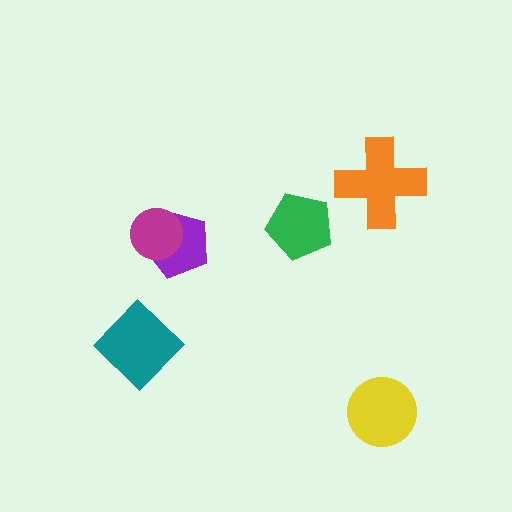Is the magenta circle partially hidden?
No, no other shape covers it.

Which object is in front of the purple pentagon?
The magenta circle is in front of the purple pentagon.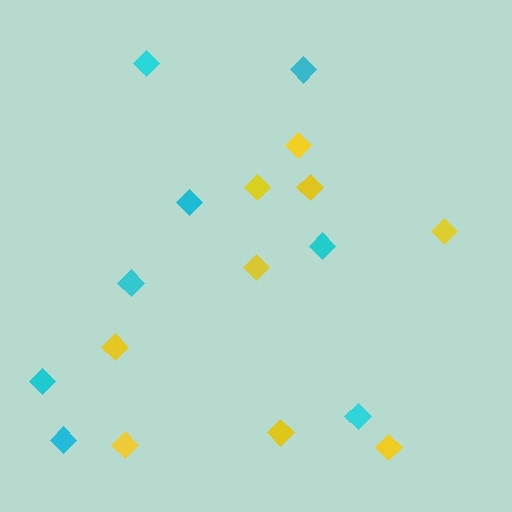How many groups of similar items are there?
There are 2 groups: one group of yellow diamonds (9) and one group of cyan diamonds (8).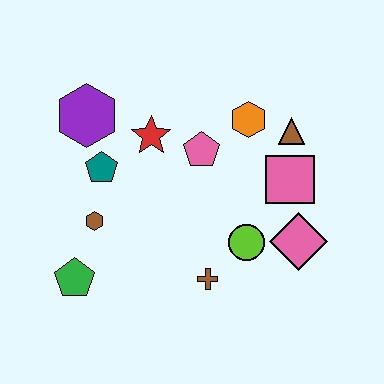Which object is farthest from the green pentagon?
The brown triangle is farthest from the green pentagon.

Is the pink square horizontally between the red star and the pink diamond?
Yes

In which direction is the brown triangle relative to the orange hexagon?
The brown triangle is to the right of the orange hexagon.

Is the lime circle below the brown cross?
No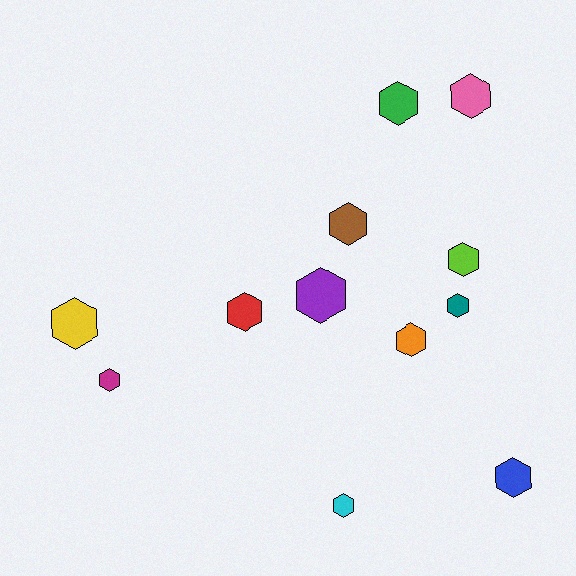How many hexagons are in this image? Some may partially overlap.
There are 12 hexagons.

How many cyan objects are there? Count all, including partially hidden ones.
There is 1 cyan object.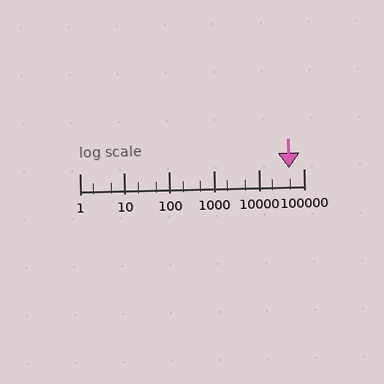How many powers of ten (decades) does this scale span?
The scale spans 5 decades, from 1 to 100000.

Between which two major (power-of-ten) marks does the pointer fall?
The pointer is between 10000 and 100000.